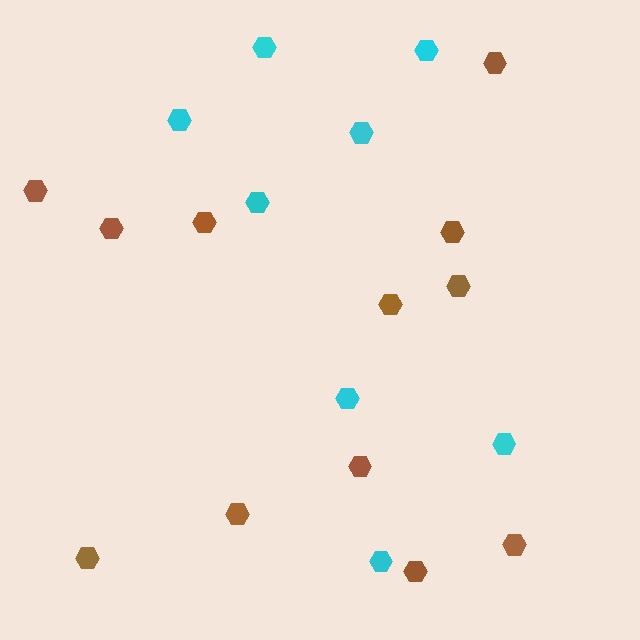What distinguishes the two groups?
There are 2 groups: one group of brown hexagons (12) and one group of cyan hexagons (8).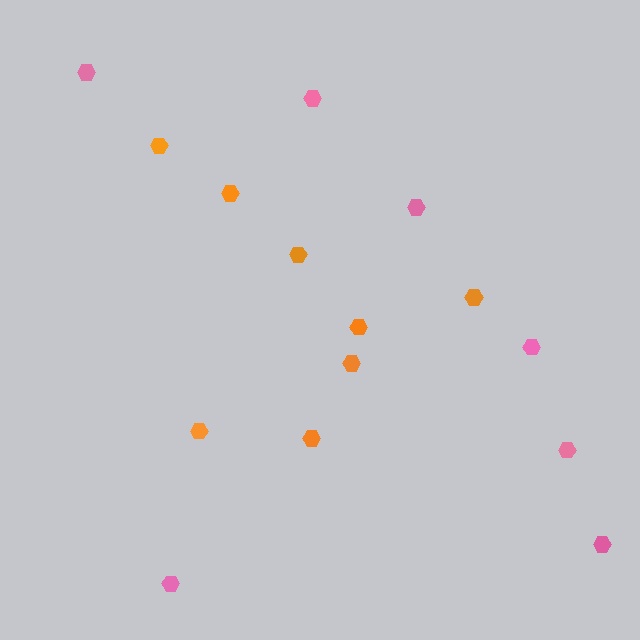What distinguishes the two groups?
There are 2 groups: one group of pink hexagons (7) and one group of orange hexagons (8).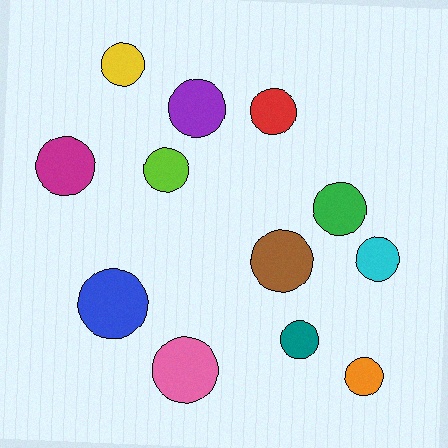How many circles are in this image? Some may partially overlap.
There are 12 circles.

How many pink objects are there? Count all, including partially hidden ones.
There is 1 pink object.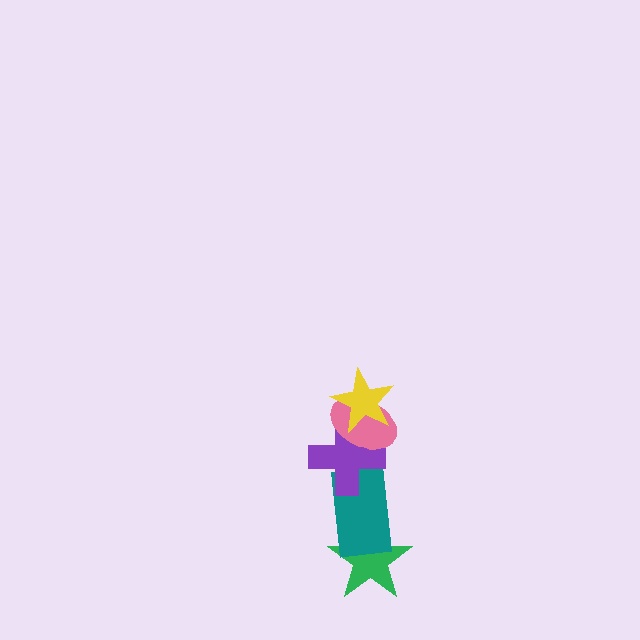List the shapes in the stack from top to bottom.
From top to bottom: the yellow star, the pink ellipse, the purple cross, the teal rectangle, the green star.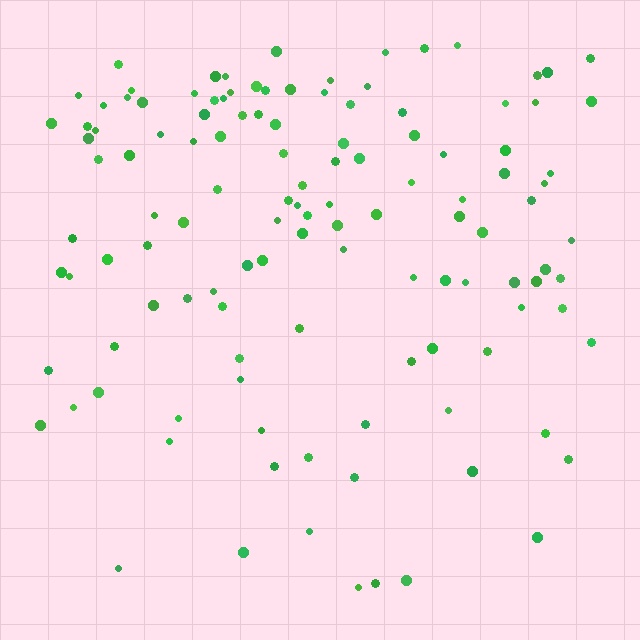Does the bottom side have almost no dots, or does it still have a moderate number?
Still a moderate number, just noticeably fewer than the top.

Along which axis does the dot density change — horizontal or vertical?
Vertical.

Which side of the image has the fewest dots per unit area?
The bottom.